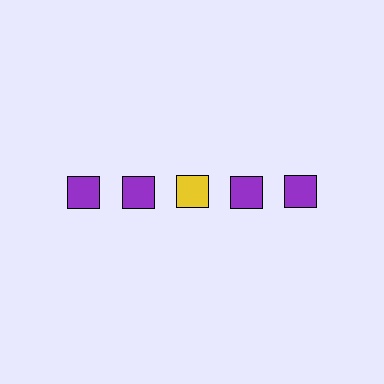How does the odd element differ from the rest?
It has a different color: yellow instead of purple.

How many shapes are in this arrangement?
There are 5 shapes arranged in a grid pattern.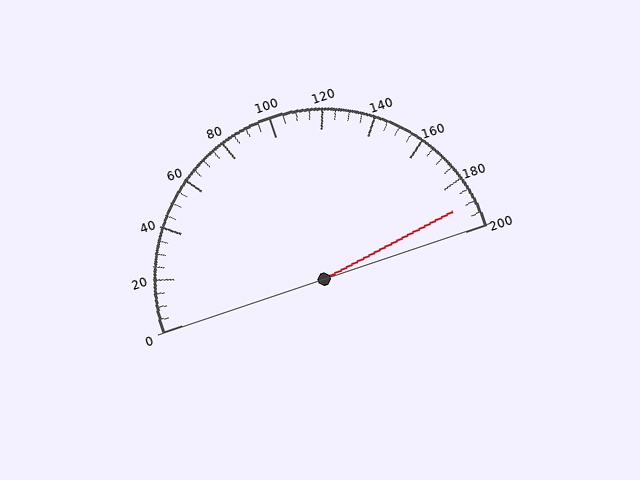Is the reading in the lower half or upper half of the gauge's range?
The reading is in the upper half of the range (0 to 200).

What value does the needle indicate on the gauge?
The needle indicates approximately 190.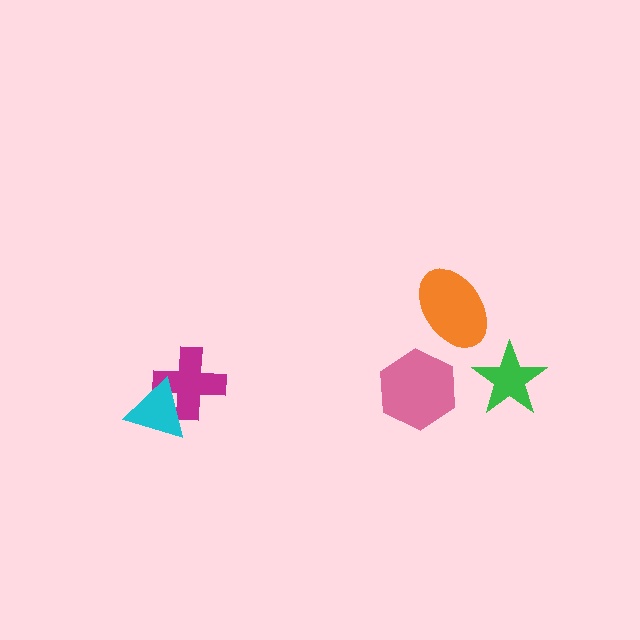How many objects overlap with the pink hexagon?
0 objects overlap with the pink hexagon.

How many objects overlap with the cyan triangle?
1 object overlaps with the cyan triangle.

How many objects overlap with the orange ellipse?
0 objects overlap with the orange ellipse.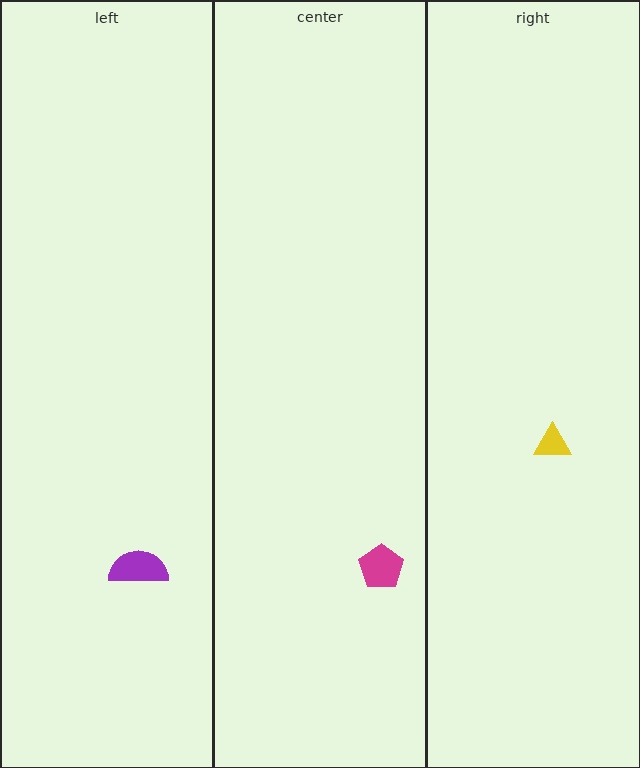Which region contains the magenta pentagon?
The center region.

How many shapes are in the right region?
1.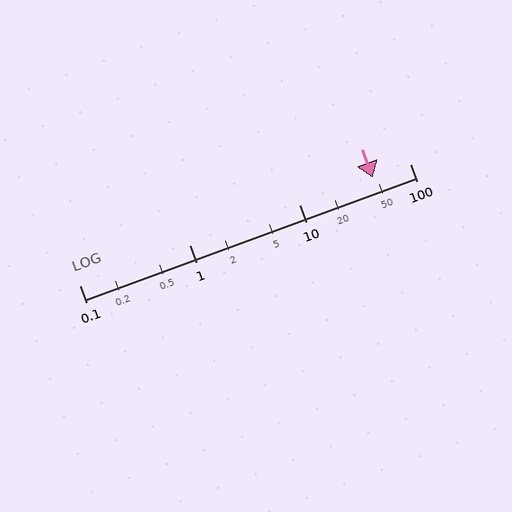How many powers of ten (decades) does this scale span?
The scale spans 3 decades, from 0.1 to 100.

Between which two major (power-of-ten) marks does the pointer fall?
The pointer is between 10 and 100.